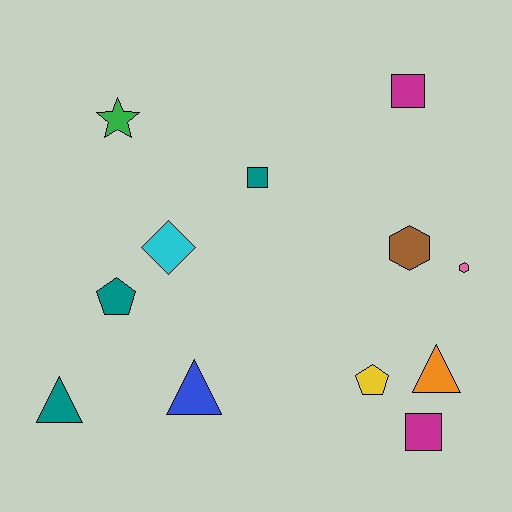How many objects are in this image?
There are 12 objects.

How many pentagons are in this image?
There are 2 pentagons.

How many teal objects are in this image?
There are 3 teal objects.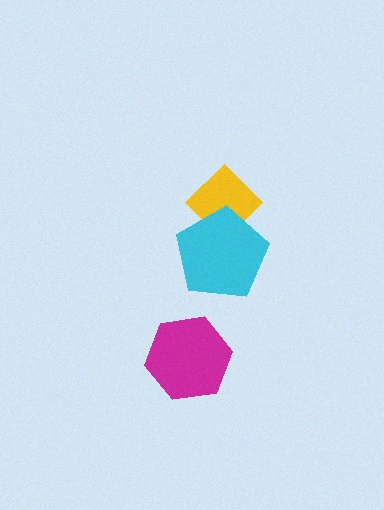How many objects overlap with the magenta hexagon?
0 objects overlap with the magenta hexagon.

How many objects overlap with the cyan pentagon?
1 object overlaps with the cyan pentagon.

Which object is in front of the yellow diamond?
The cyan pentagon is in front of the yellow diamond.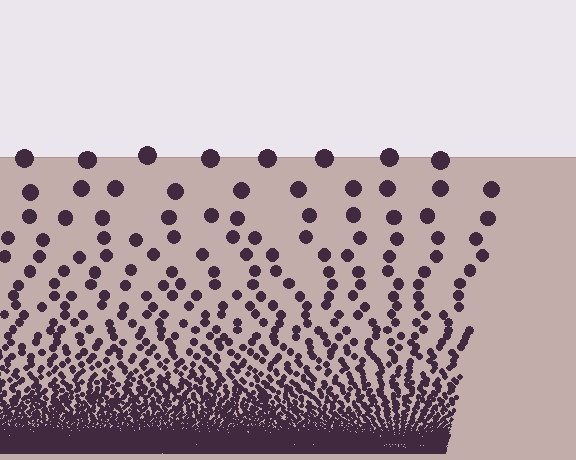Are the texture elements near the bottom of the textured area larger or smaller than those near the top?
Smaller. The gradient is inverted — elements near the bottom are smaller and denser.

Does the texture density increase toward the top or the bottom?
Density increases toward the bottom.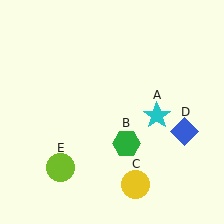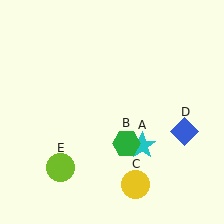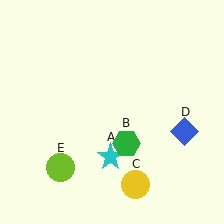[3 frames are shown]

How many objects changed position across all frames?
1 object changed position: cyan star (object A).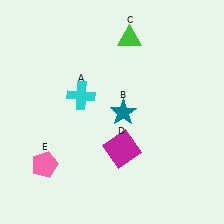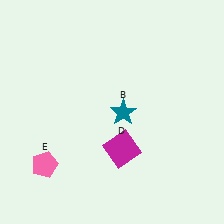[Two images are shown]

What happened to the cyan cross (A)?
The cyan cross (A) was removed in Image 2. It was in the top-left area of Image 1.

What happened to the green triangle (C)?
The green triangle (C) was removed in Image 2. It was in the top-right area of Image 1.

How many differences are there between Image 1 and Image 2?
There are 2 differences between the two images.